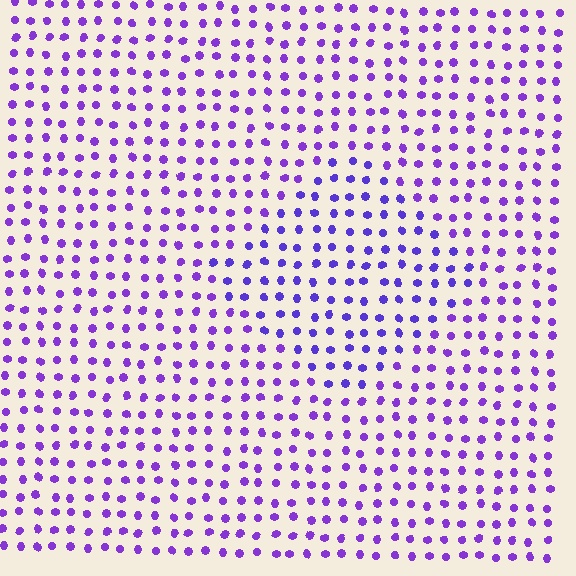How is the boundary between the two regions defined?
The boundary is defined purely by a slight shift in hue (about 18 degrees). Spacing, size, and orientation are identical on both sides.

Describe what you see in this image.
The image is filled with small purple elements in a uniform arrangement. A diamond-shaped region is visible where the elements are tinted to a slightly different hue, forming a subtle color boundary.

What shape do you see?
I see a diamond.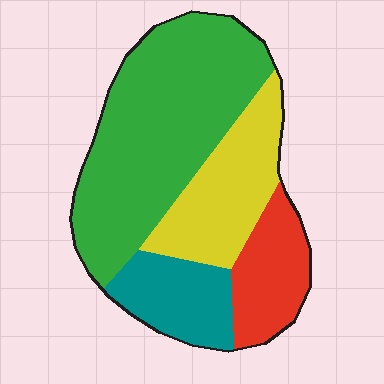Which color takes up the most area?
Green, at roughly 50%.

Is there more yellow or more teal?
Yellow.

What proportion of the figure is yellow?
Yellow takes up about one fifth (1/5) of the figure.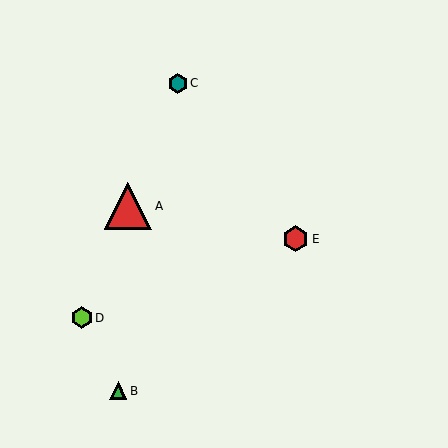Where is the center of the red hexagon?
The center of the red hexagon is at (295, 239).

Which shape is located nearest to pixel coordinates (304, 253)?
The red hexagon (labeled E) at (295, 239) is nearest to that location.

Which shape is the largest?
The red triangle (labeled A) is the largest.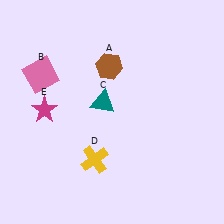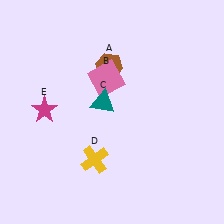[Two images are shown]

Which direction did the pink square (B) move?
The pink square (B) moved right.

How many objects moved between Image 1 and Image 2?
1 object moved between the two images.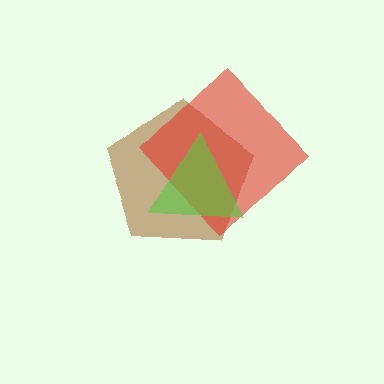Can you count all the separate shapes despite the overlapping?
Yes, there are 3 separate shapes.